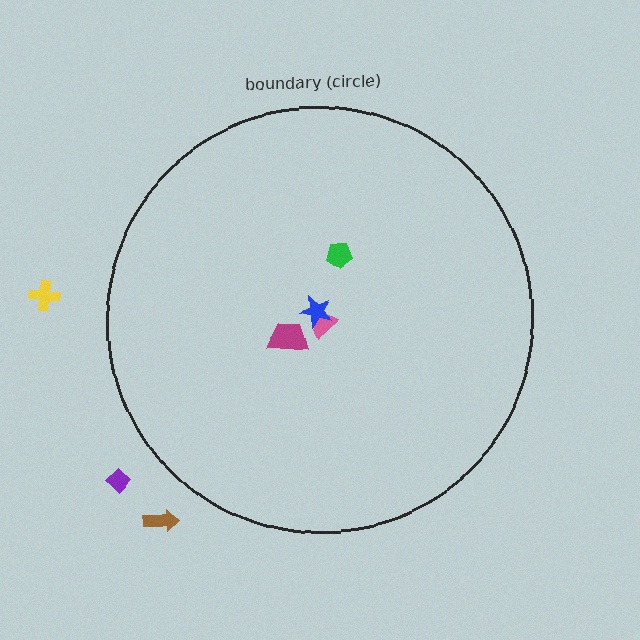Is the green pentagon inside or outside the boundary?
Inside.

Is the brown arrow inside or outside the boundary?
Outside.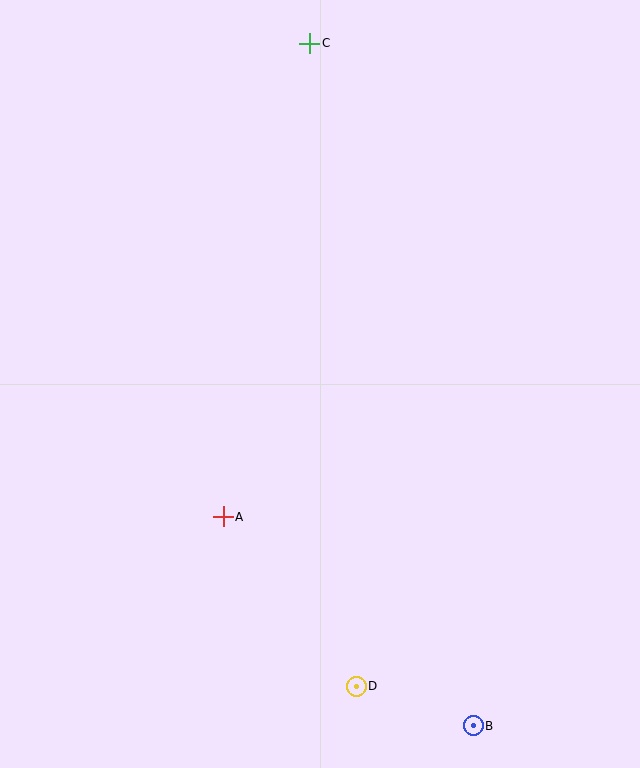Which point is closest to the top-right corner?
Point C is closest to the top-right corner.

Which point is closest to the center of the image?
Point A at (223, 517) is closest to the center.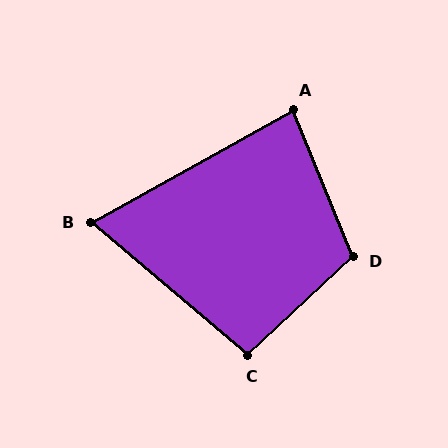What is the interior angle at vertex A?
Approximately 83 degrees (acute).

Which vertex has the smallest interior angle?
B, at approximately 69 degrees.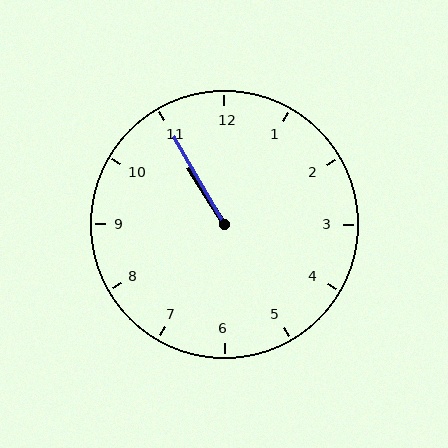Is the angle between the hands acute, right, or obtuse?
It is acute.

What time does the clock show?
10:55.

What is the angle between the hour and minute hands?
Approximately 2 degrees.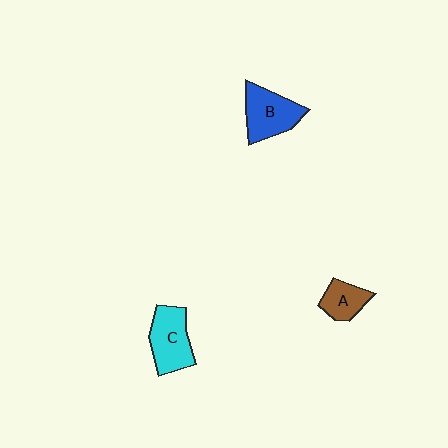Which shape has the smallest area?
Shape A (brown).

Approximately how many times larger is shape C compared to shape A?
Approximately 1.6 times.